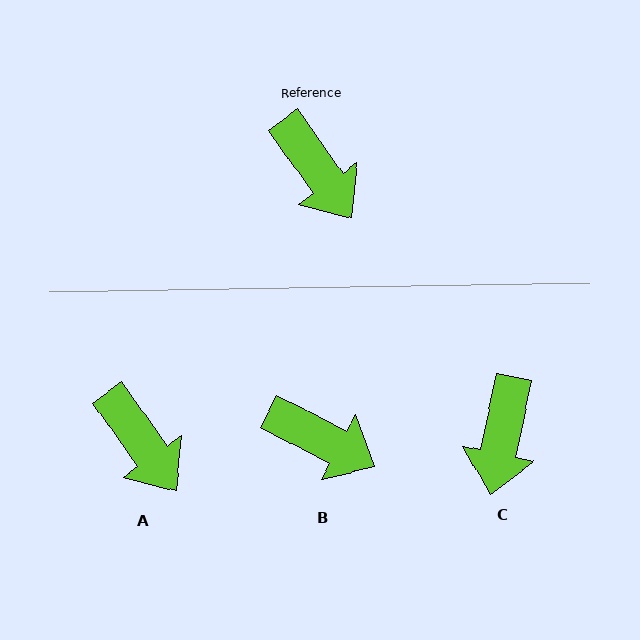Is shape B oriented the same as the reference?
No, it is off by about 27 degrees.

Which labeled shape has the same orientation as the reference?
A.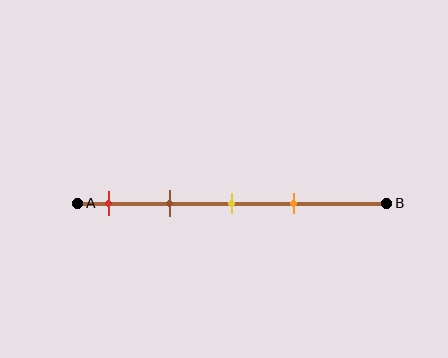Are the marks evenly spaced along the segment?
Yes, the marks are approximately evenly spaced.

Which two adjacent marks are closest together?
The yellow and orange marks are the closest adjacent pair.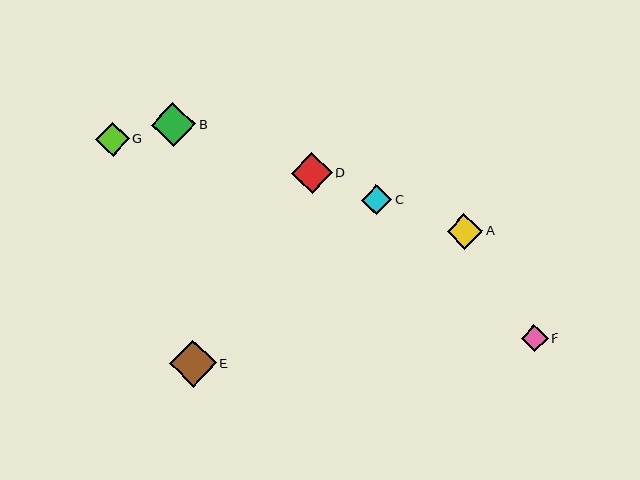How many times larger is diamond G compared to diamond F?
Diamond G is approximately 1.2 times the size of diamond F.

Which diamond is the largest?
Diamond E is the largest with a size of approximately 47 pixels.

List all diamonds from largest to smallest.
From largest to smallest: E, B, D, A, G, C, F.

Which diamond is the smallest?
Diamond F is the smallest with a size of approximately 27 pixels.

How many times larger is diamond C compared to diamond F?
Diamond C is approximately 1.1 times the size of diamond F.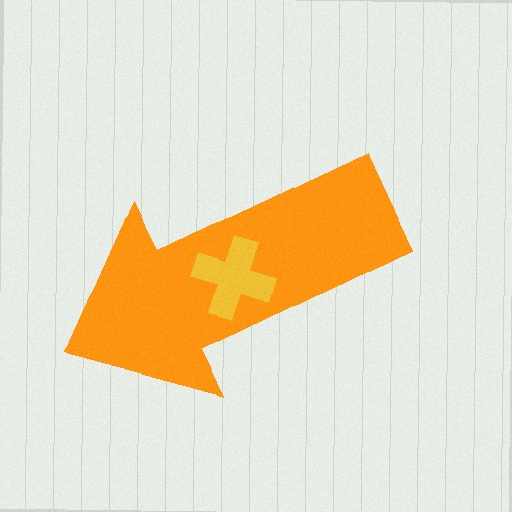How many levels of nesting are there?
2.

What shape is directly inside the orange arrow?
The yellow cross.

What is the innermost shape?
The yellow cross.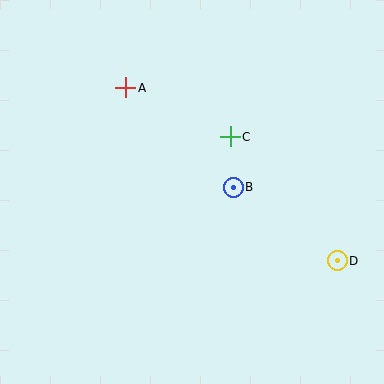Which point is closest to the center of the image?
Point B at (233, 187) is closest to the center.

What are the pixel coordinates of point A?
Point A is at (126, 88).